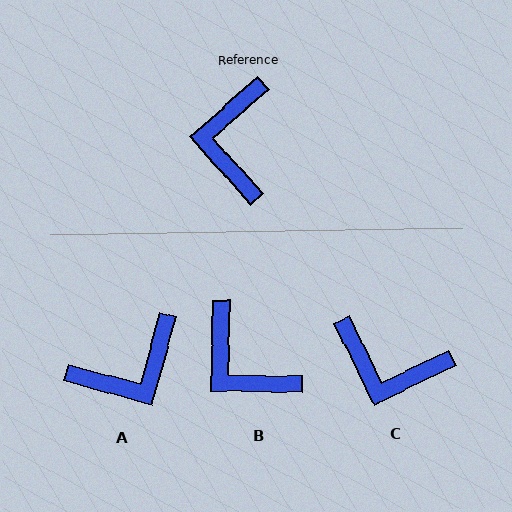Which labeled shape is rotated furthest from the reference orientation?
A, about 123 degrees away.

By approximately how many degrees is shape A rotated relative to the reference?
Approximately 123 degrees counter-clockwise.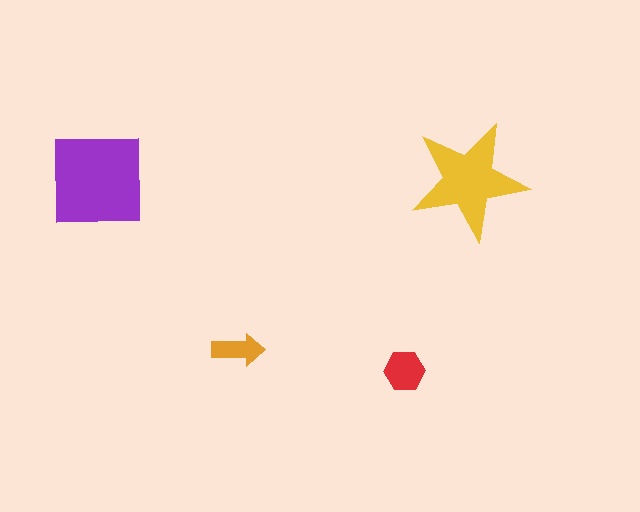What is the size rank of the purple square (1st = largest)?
1st.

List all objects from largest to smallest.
The purple square, the yellow star, the red hexagon, the orange arrow.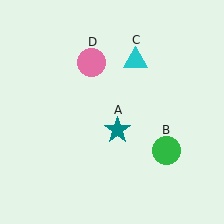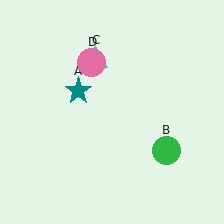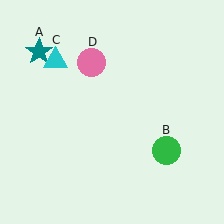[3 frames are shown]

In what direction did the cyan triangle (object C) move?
The cyan triangle (object C) moved left.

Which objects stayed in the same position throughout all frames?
Green circle (object B) and pink circle (object D) remained stationary.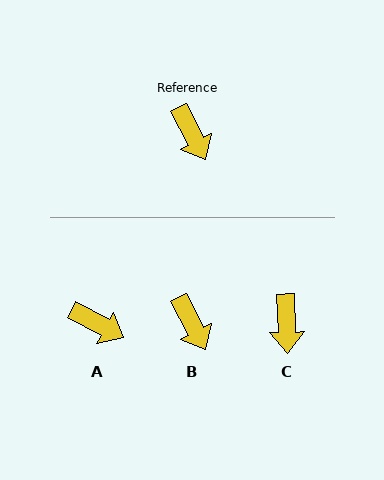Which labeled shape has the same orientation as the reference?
B.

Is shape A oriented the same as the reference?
No, it is off by about 35 degrees.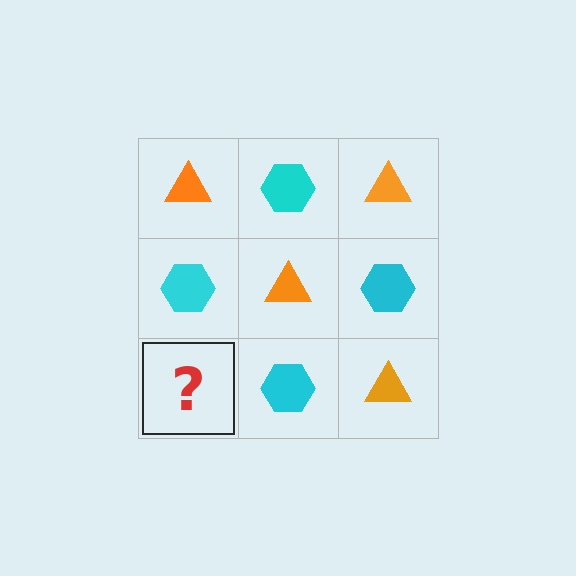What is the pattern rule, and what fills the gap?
The rule is that it alternates orange triangle and cyan hexagon in a checkerboard pattern. The gap should be filled with an orange triangle.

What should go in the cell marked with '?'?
The missing cell should contain an orange triangle.